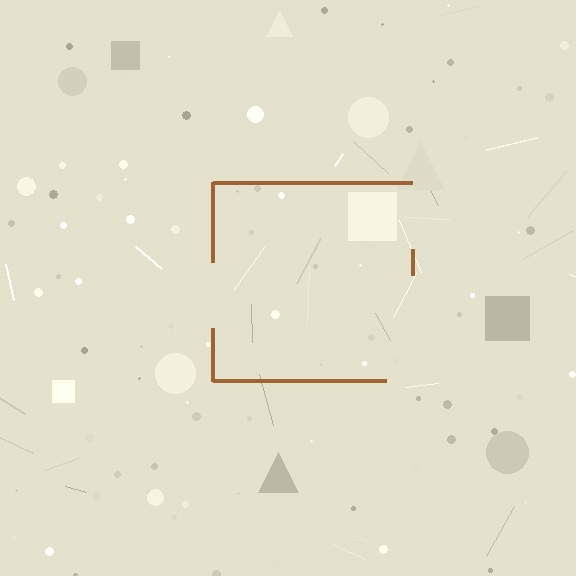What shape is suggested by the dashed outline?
The dashed outline suggests a square.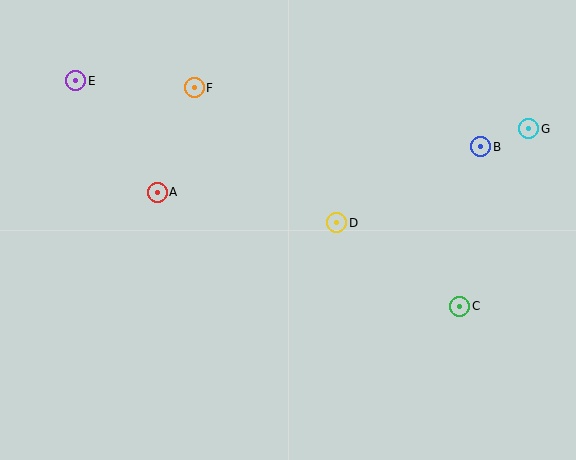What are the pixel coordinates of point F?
Point F is at (194, 88).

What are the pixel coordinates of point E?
Point E is at (76, 81).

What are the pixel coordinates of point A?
Point A is at (157, 192).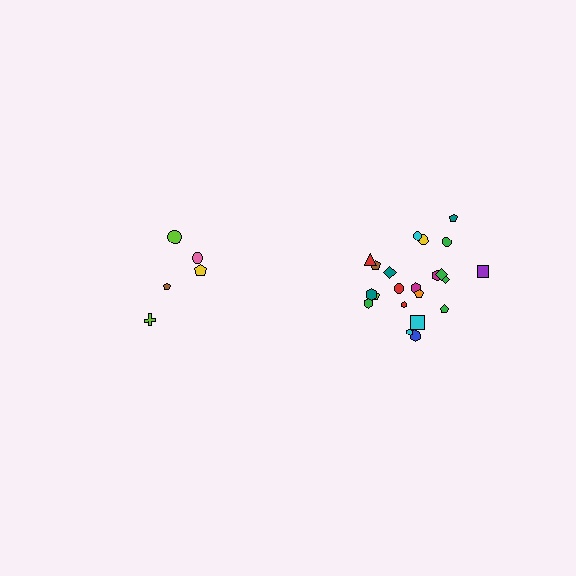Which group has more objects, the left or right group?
The right group.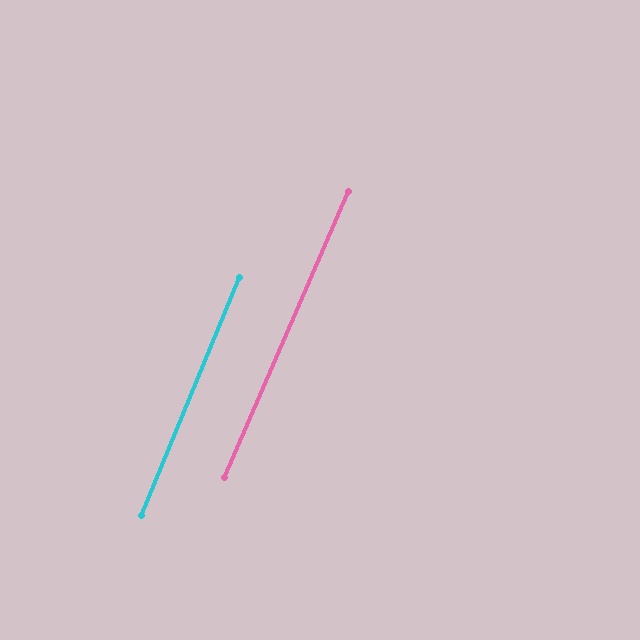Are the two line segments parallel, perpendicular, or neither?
Parallel — their directions differ by only 1.0°.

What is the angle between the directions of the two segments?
Approximately 1 degree.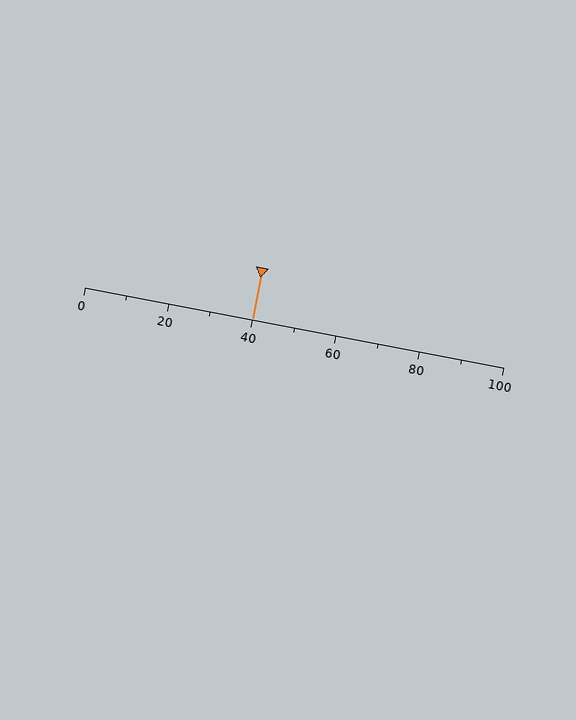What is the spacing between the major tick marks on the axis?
The major ticks are spaced 20 apart.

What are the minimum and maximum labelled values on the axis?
The axis runs from 0 to 100.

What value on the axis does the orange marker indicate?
The marker indicates approximately 40.